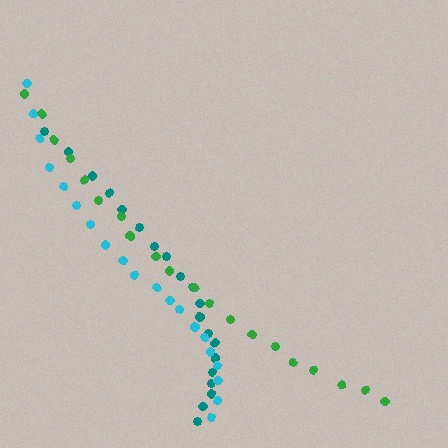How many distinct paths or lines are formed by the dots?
There are 3 distinct paths.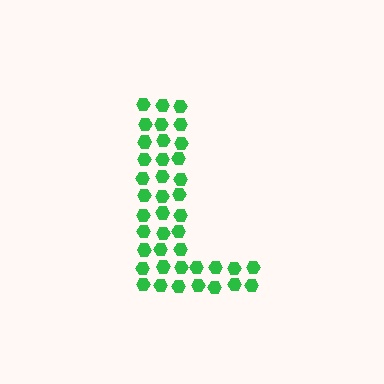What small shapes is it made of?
It is made of small hexagons.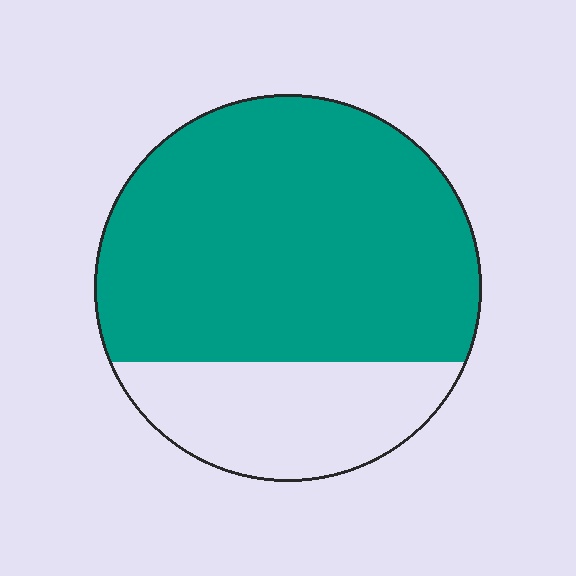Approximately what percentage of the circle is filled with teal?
Approximately 75%.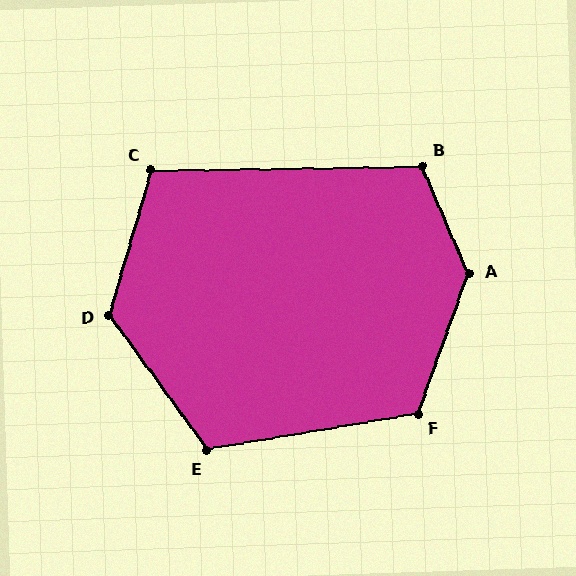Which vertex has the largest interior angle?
A, at approximately 137 degrees.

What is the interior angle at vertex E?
Approximately 116 degrees (obtuse).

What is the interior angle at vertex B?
Approximately 113 degrees (obtuse).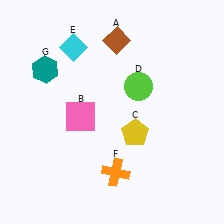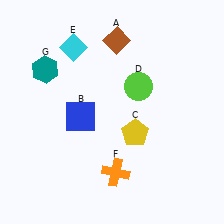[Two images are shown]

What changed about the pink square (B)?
In Image 1, B is pink. In Image 2, it changed to blue.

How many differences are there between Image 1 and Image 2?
There is 1 difference between the two images.